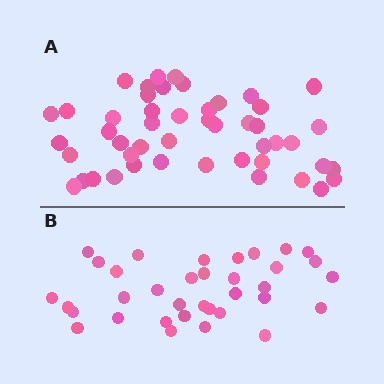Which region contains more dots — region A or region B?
Region A (the top region) has more dots.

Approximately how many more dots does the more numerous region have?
Region A has approximately 15 more dots than region B.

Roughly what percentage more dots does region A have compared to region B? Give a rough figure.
About 35% more.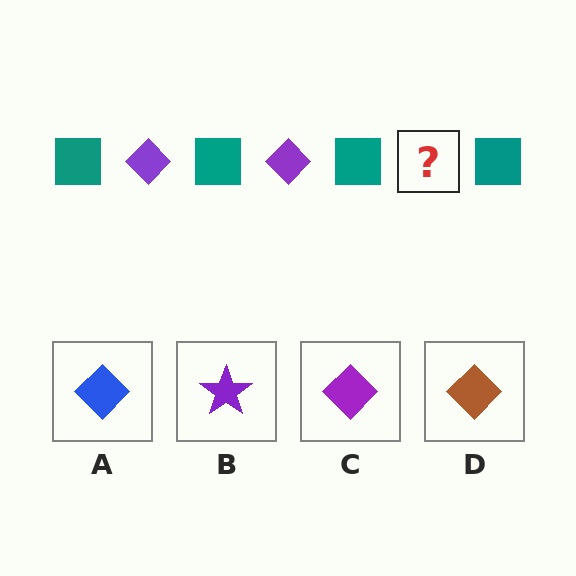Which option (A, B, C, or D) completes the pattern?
C.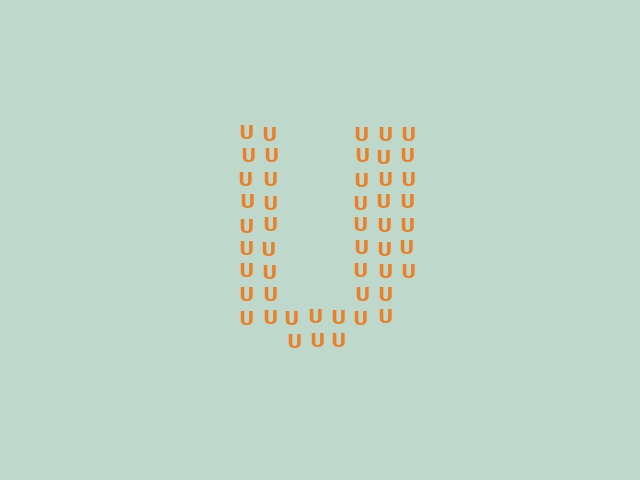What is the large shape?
The large shape is the letter U.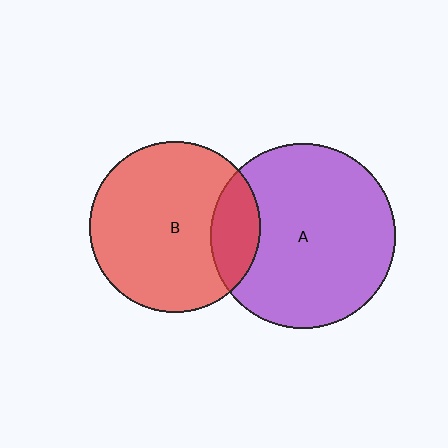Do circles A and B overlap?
Yes.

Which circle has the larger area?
Circle A (purple).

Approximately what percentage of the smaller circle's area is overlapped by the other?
Approximately 20%.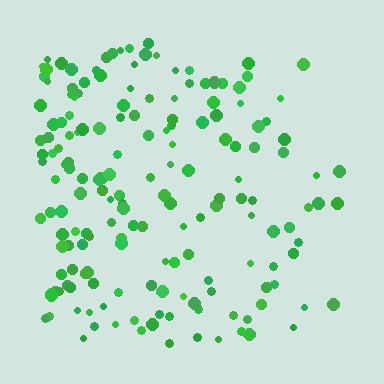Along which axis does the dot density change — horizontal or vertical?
Horizontal.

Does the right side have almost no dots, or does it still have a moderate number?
Still a moderate number, just noticeably fewer than the left.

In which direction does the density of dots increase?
From right to left, with the left side densest.